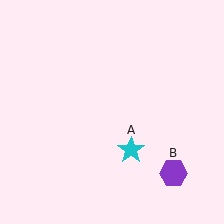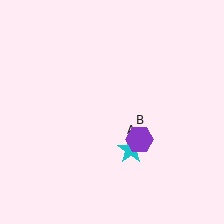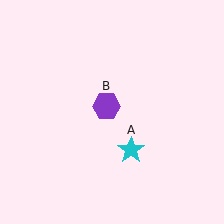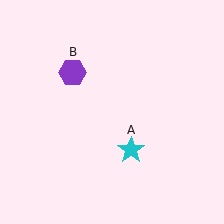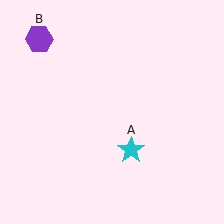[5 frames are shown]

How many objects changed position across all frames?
1 object changed position: purple hexagon (object B).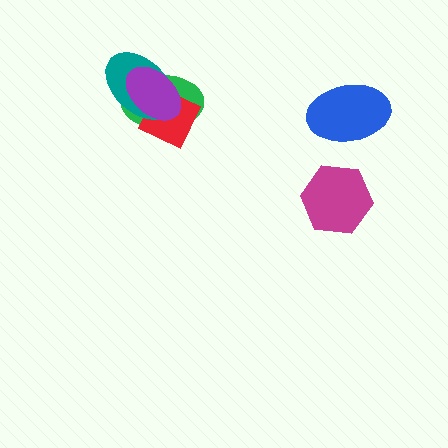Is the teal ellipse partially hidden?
Yes, it is partially covered by another shape.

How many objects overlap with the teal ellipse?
3 objects overlap with the teal ellipse.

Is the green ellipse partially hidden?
Yes, it is partially covered by another shape.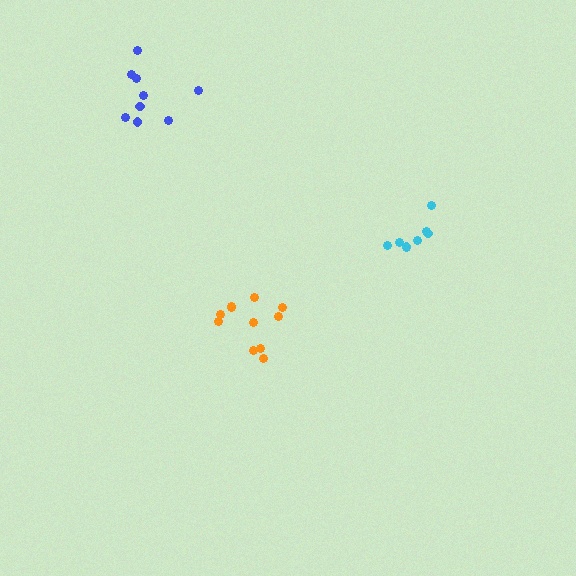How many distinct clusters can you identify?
There are 3 distinct clusters.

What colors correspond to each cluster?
The clusters are colored: cyan, blue, orange.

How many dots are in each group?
Group 1: 8 dots, Group 2: 9 dots, Group 3: 11 dots (28 total).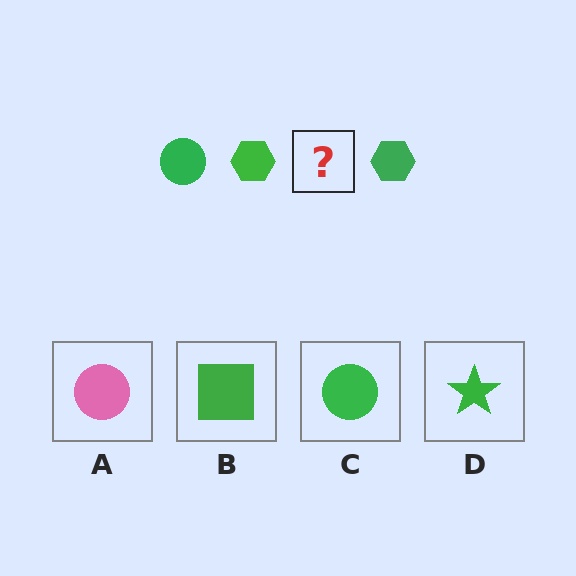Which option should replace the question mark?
Option C.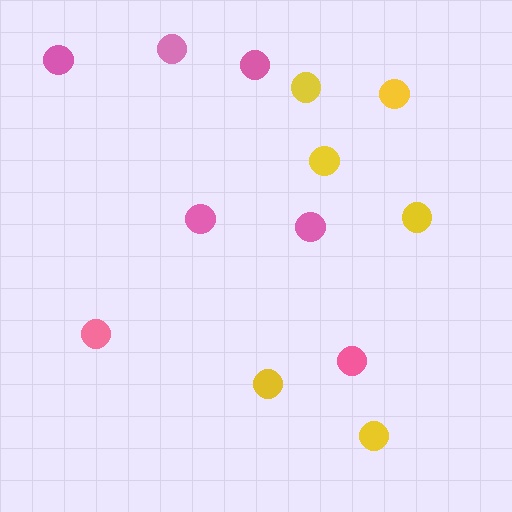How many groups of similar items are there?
There are 2 groups: one group of pink circles (7) and one group of yellow circles (6).